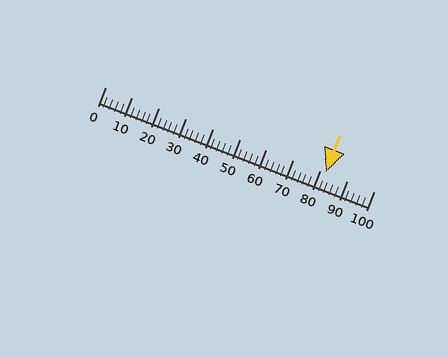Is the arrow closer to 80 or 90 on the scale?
The arrow is closer to 80.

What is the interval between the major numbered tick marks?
The major tick marks are spaced 10 units apart.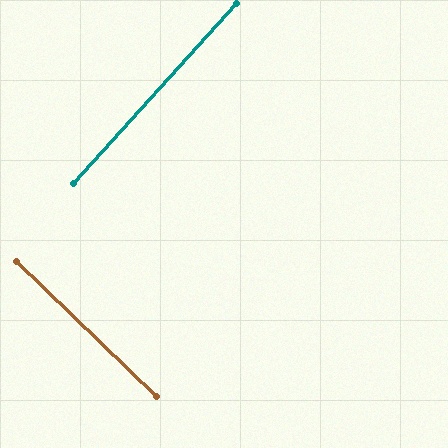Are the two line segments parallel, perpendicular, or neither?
Perpendicular — they meet at approximately 88°.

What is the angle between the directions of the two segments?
Approximately 88 degrees.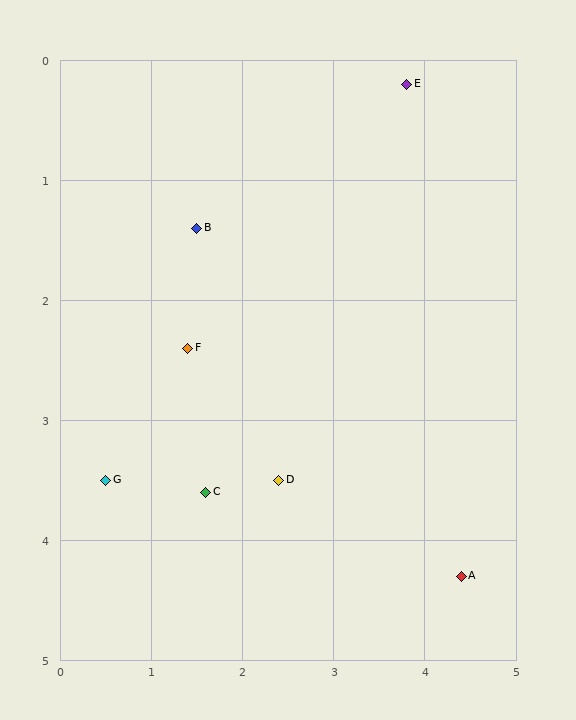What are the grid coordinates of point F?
Point F is at approximately (1.4, 2.4).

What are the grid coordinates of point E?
Point E is at approximately (3.8, 0.2).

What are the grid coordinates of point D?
Point D is at approximately (2.4, 3.5).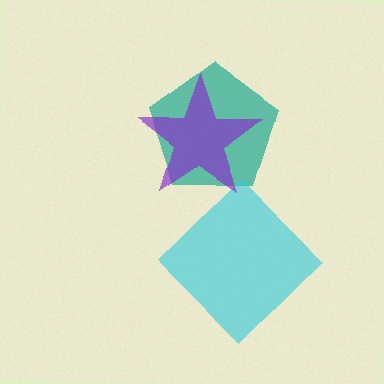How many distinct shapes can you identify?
There are 3 distinct shapes: a teal pentagon, a cyan diamond, a purple star.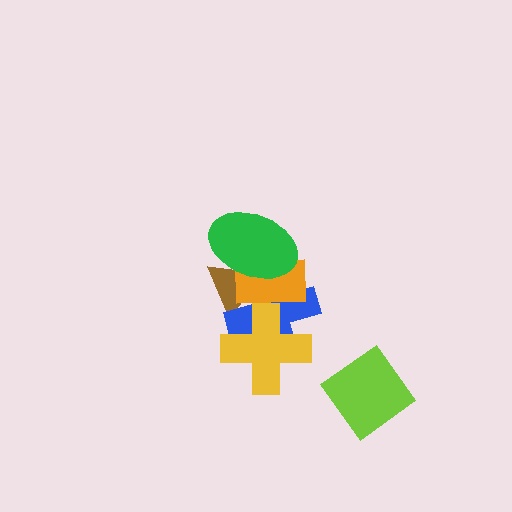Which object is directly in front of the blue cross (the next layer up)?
The orange rectangle is directly in front of the blue cross.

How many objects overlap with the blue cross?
4 objects overlap with the blue cross.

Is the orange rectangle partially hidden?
Yes, it is partially covered by another shape.